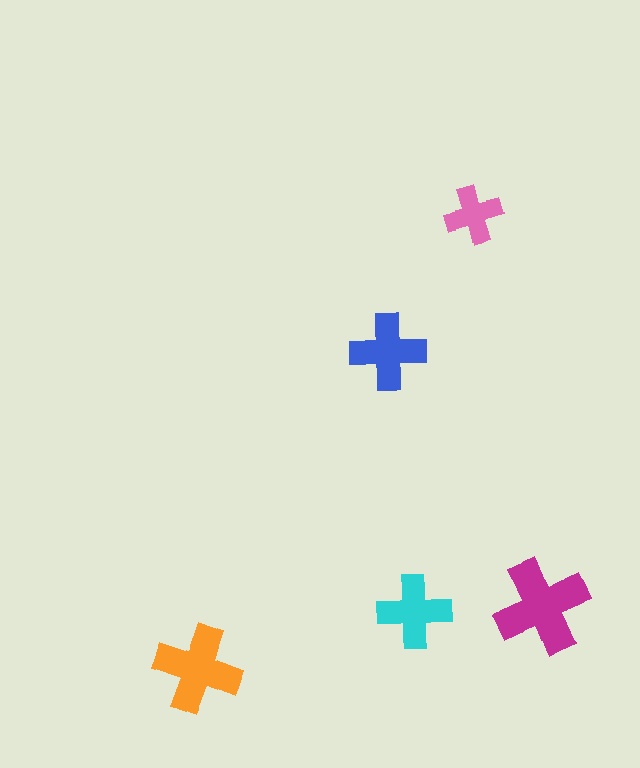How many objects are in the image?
There are 5 objects in the image.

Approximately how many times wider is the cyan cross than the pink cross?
About 1.5 times wider.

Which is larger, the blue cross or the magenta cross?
The magenta one.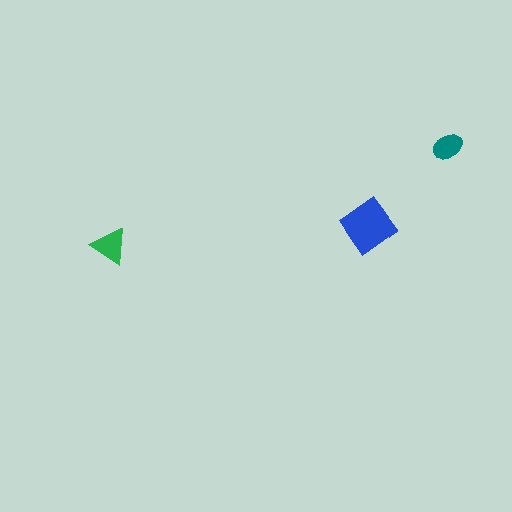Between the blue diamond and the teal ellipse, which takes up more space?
The blue diamond.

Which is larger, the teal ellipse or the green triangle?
The green triangle.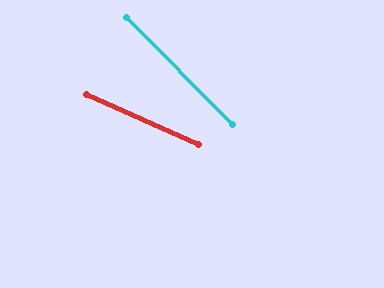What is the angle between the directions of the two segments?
Approximately 21 degrees.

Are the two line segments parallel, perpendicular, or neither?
Neither parallel nor perpendicular — they differ by about 21°.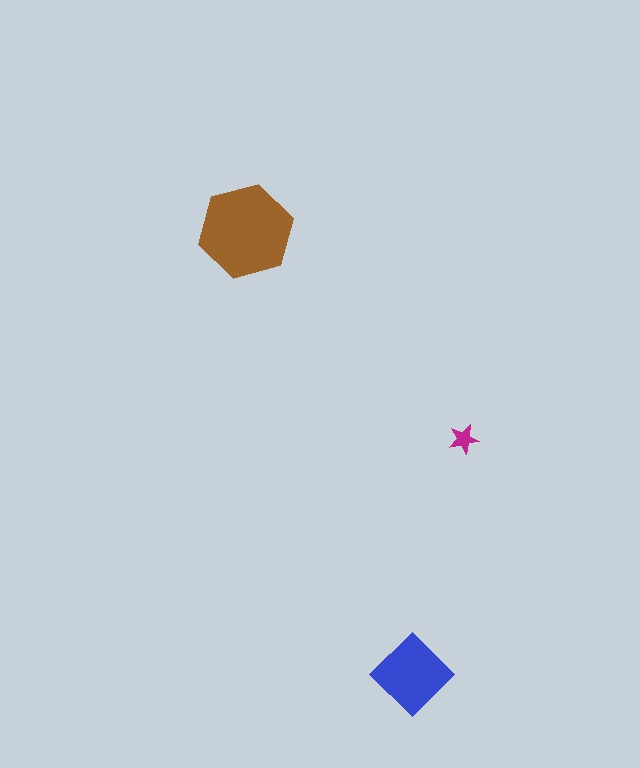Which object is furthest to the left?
The brown hexagon is leftmost.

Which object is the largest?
The brown hexagon.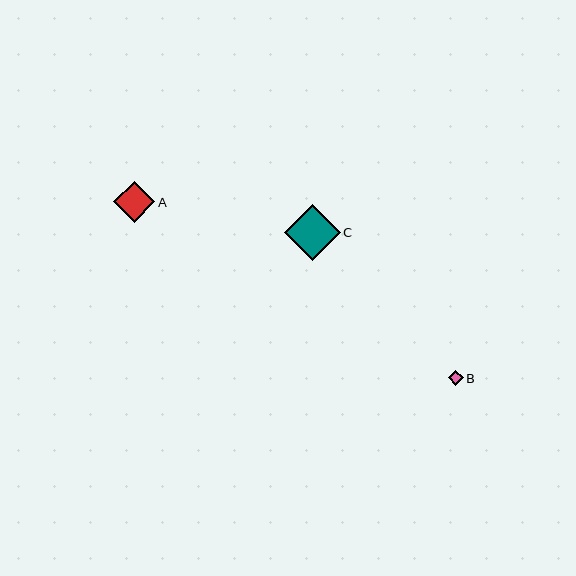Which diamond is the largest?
Diamond C is the largest with a size of approximately 56 pixels.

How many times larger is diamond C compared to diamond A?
Diamond C is approximately 1.3 times the size of diamond A.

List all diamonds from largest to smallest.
From largest to smallest: C, A, B.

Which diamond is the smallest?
Diamond B is the smallest with a size of approximately 15 pixels.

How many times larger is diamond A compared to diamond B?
Diamond A is approximately 2.7 times the size of diamond B.